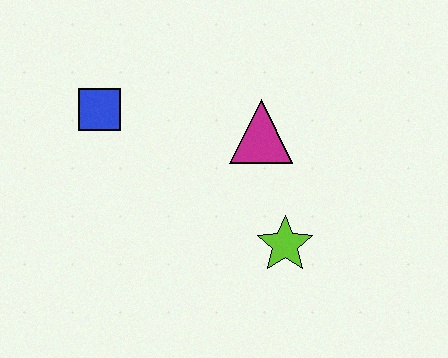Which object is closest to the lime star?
The magenta triangle is closest to the lime star.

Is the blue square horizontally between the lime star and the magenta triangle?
No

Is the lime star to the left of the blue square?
No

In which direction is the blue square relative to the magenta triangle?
The blue square is to the left of the magenta triangle.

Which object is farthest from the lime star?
The blue square is farthest from the lime star.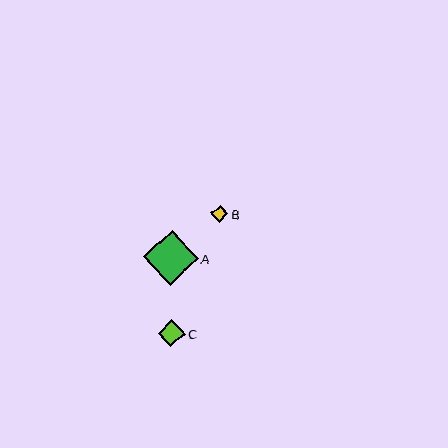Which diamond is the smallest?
Diamond B is the smallest with a size of approximately 17 pixels.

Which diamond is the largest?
Diamond A is the largest with a size of approximately 55 pixels.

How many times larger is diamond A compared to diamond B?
Diamond A is approximately 3.2 times the size of diamond B.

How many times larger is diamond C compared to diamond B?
Diamond C is approximately 1.6 times the size of diamond B.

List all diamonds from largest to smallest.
From largest to smallest: A, C, B.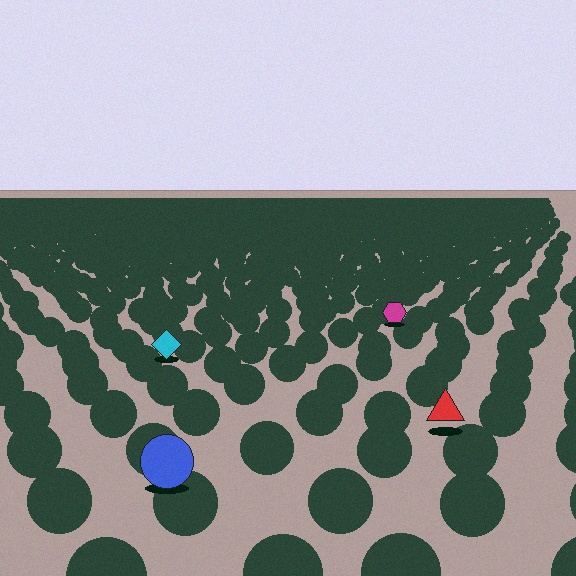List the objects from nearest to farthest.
From nearest to farthest: the blue circle, the red triangle, the cyan diamond, the magenta hexagon.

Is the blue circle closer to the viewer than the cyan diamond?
Yes. The blue circle is closer — you can tell from the texture gradient: the ground texture is coarser near it.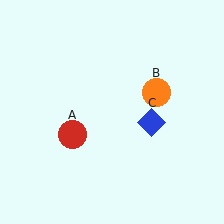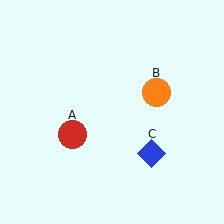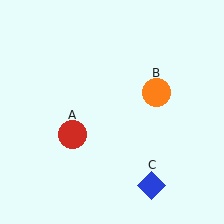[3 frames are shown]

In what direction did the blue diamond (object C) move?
The blue diamond (object C) moved down.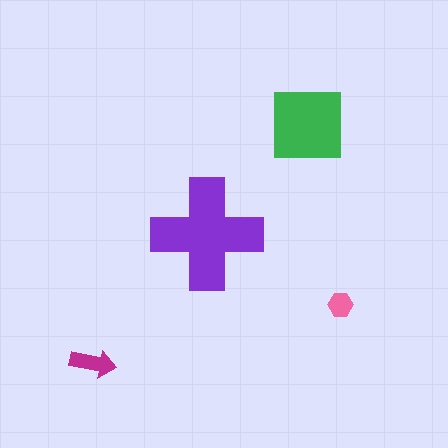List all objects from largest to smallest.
The purple cross, the green square, the magenta arrow, the pink hexagon.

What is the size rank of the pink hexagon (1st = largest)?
4th.